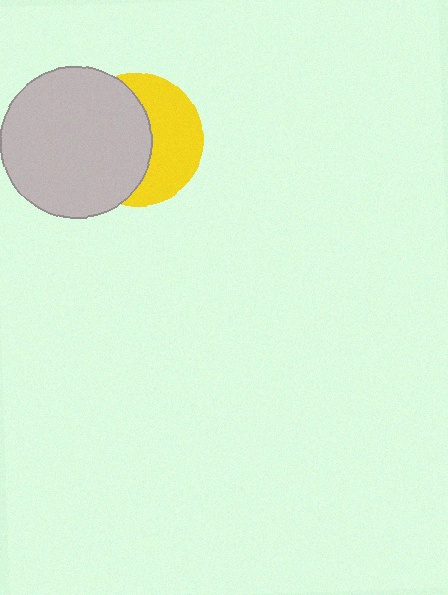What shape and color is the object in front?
The object in front is a light gray circle.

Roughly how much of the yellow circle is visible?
About half of it is visible (roughly 46%).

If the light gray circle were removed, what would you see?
You would see the complete yellow circle.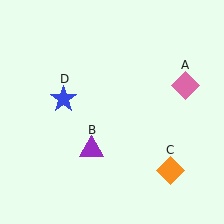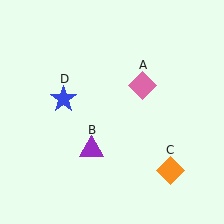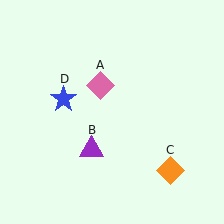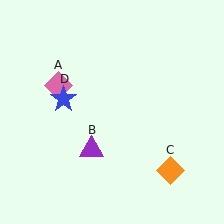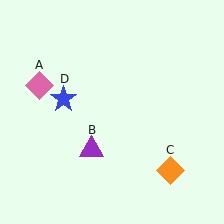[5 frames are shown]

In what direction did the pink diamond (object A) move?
The pink diamond (object A) moved left.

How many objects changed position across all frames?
1 object changed position: pink diamond (object A).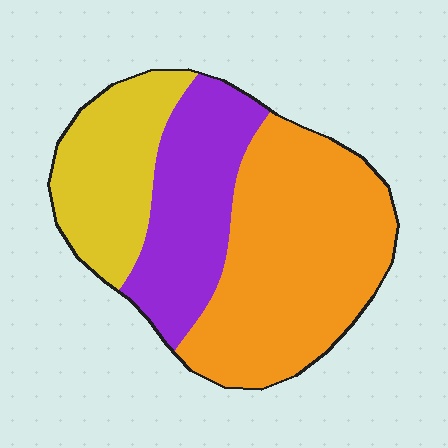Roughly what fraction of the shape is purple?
Purple covers 27% of the shape.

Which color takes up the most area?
Orange, at roughly 50%.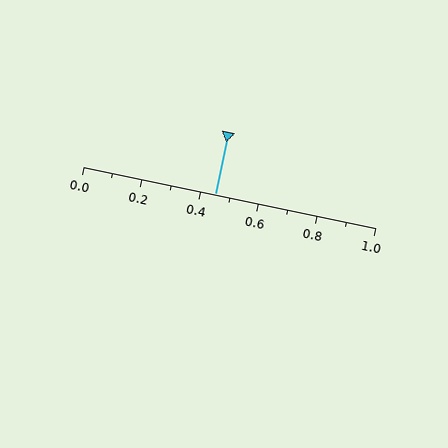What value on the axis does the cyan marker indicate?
The marker indicates approximately 0.45.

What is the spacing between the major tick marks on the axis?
The major ticks are spaced 0.2 apart.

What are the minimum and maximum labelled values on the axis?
The axis runs from 0.0 to 1.0.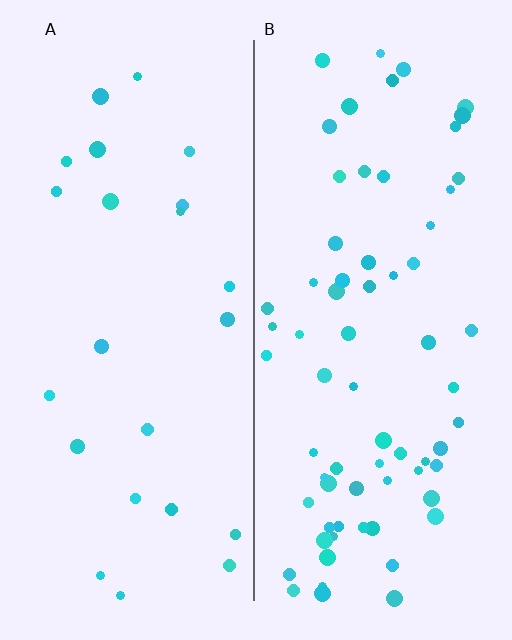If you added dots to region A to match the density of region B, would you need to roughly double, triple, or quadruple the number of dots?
Approximately triple.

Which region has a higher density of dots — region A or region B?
B (the right).